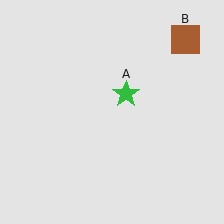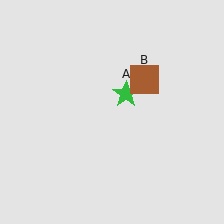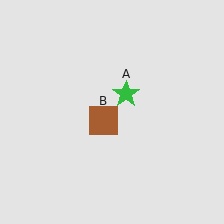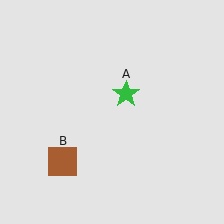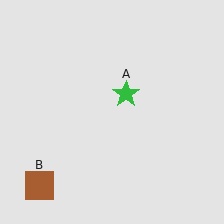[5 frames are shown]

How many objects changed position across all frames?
1 object changed position: brown square (object B).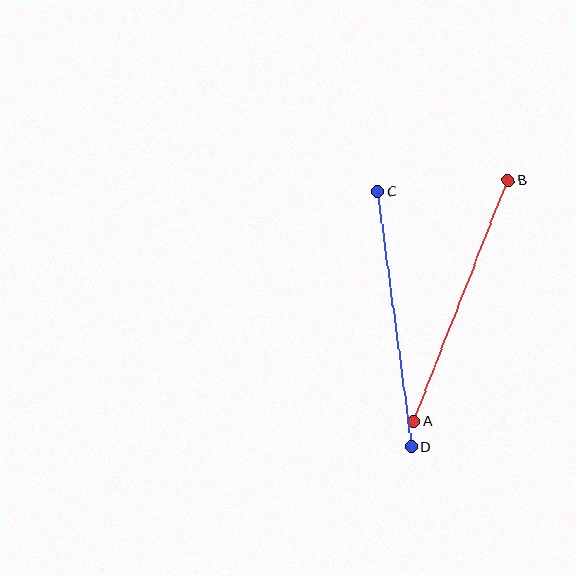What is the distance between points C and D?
The distance is approximately 258 pixels.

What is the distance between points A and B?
The distance is approximately 259 pixels.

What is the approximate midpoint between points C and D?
The midpoint is at approximately (394, 319) pixels.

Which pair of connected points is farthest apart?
Points A and B are farthest apart.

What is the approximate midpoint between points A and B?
The midpoint is at approximately (461, 301) pixels.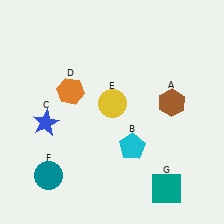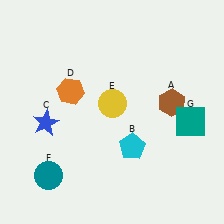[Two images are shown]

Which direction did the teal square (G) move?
The teal square (G) moved up.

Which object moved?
The teal square (G) moved up.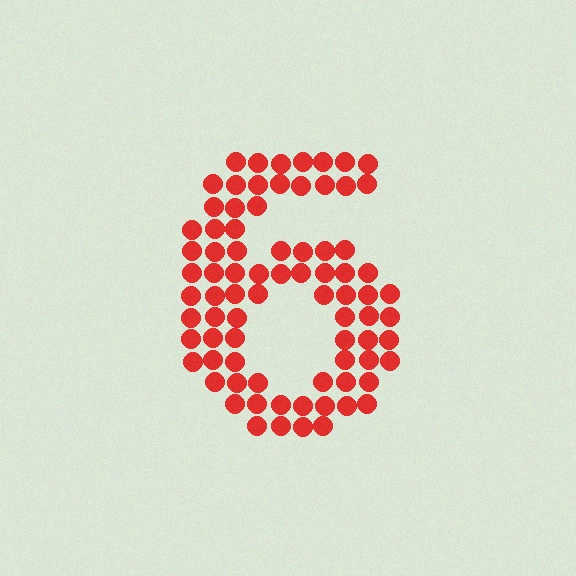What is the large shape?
The large shape is the digit 6.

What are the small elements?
The small elements are circles.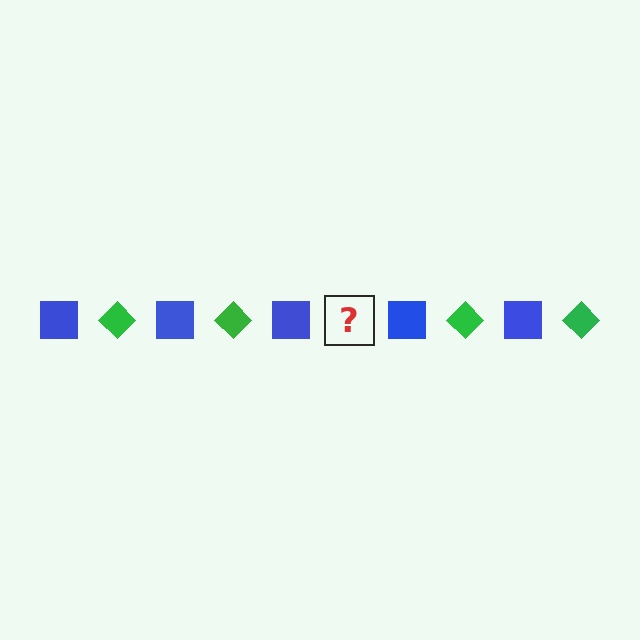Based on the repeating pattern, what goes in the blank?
The blank should be a green diamond.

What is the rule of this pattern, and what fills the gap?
The rule is that the pattern alternates between blue square and green diamond. The gap should be filled with a green diamond.